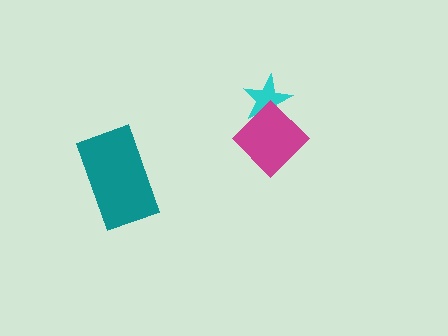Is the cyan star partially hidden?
Yes, it is partially covered by another shape.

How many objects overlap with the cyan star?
1 object overlaps with the cyan star.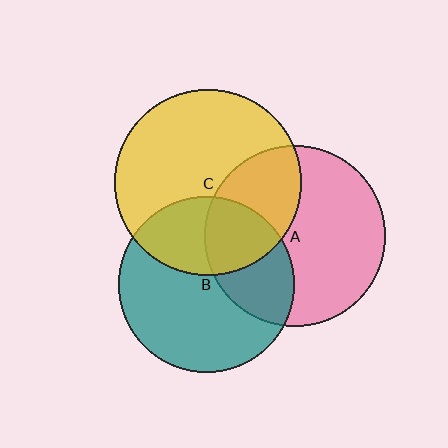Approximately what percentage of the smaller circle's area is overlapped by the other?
Approximately 35%.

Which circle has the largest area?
Circle C (yellow).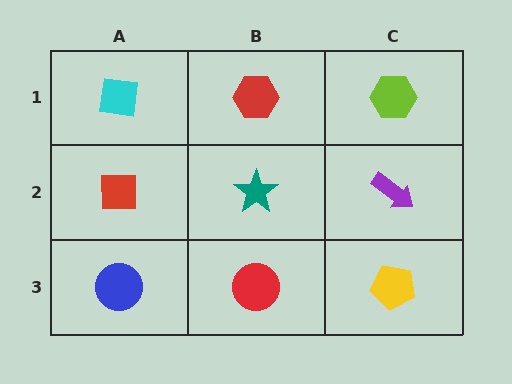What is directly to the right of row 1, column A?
A red hexagon.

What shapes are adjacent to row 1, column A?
A red square (row 2, column A), a red hexagon (row 1, column B).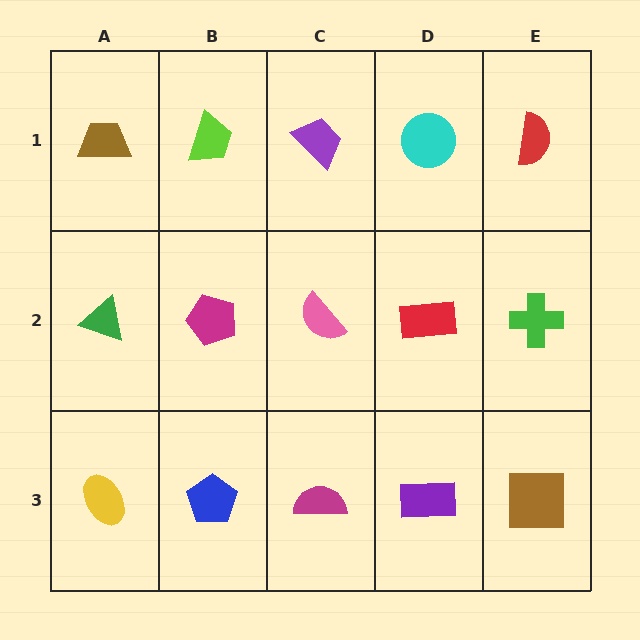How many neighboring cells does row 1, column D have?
3.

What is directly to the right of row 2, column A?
A magenta pentagon.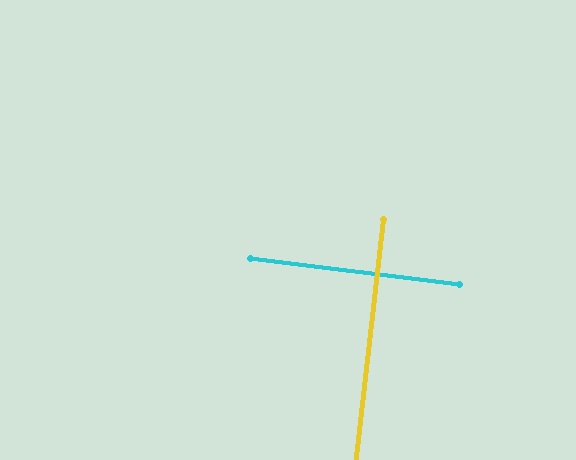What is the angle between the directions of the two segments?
Approximately 90 degrees.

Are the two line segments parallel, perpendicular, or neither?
Perpendicular — they meet at approximately 90°.